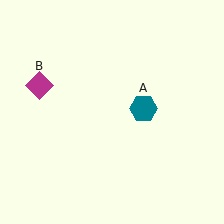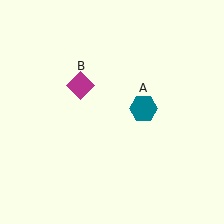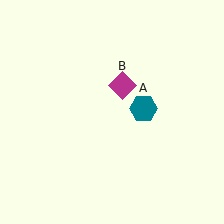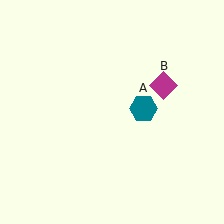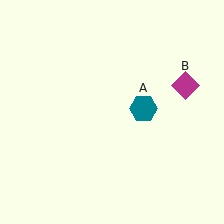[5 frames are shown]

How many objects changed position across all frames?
1 object changed position: magenta diamond (object B).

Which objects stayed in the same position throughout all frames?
Teal hexagon (object A) remained stationary.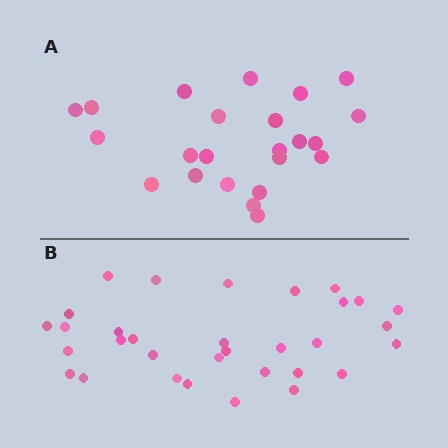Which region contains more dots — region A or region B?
Region B (the bottom region) has more dots.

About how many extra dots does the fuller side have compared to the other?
Region B has roughly 8 or so more dots than region A.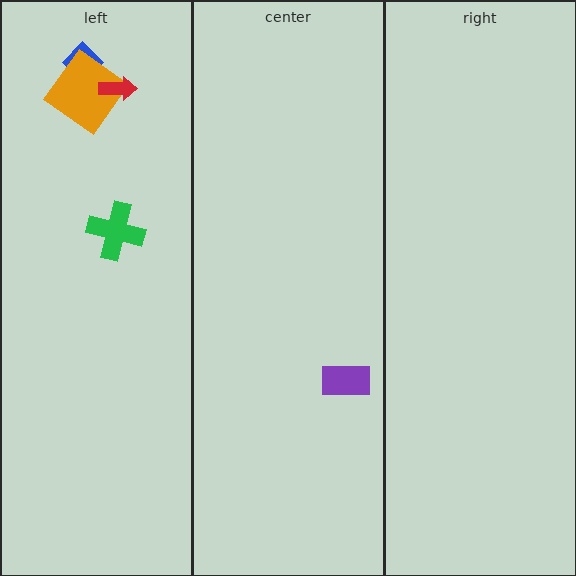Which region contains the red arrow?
The left region.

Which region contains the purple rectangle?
The center region.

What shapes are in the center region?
The purple rectangle.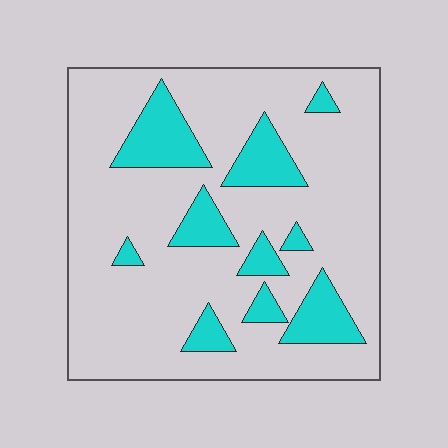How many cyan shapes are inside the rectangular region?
10.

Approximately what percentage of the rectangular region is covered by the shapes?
Approximately 20%.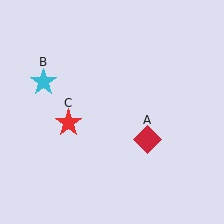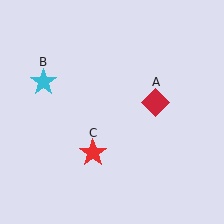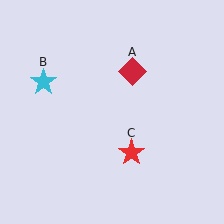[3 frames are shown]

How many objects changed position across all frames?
2 objects changed position: red diamond (object A), red star (object C).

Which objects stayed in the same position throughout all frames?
Cyan star (object B) remained stationary.